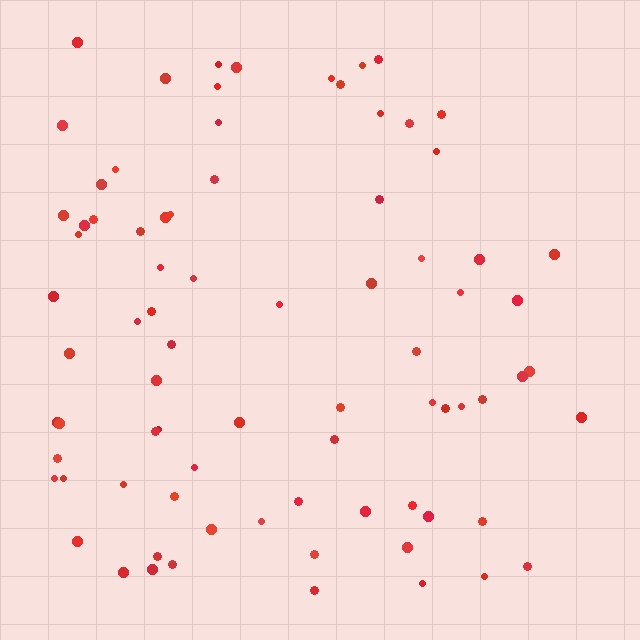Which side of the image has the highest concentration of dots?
The left.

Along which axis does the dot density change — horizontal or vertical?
Horizontal.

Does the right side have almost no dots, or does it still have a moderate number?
Still a moderate number, just noticeably fewer than the left.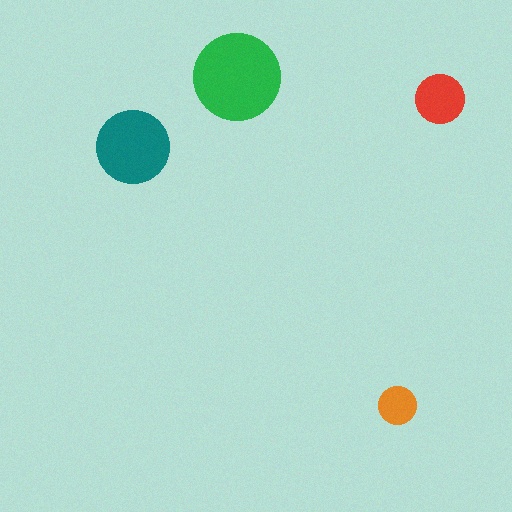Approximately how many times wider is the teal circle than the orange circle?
About 2 times wider.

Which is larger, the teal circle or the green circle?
The green one.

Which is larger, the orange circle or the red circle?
The red one.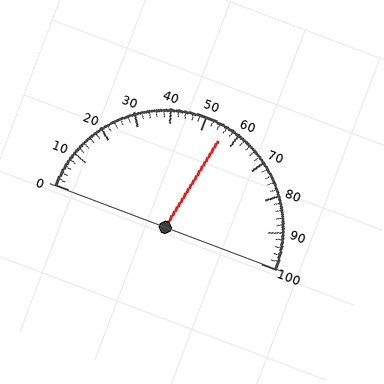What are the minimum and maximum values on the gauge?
The gauge ranges from 0 to 100.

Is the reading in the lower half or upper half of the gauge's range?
The reading is in the upper half of the range (0 to 100).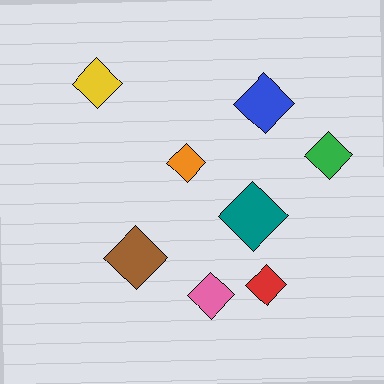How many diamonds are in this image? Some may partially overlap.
There are 8 diamonds.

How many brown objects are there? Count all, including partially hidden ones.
There is 1 brown object.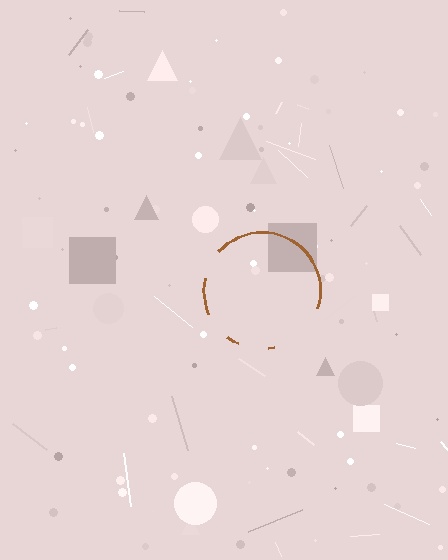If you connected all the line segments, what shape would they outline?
They would outline a circle.